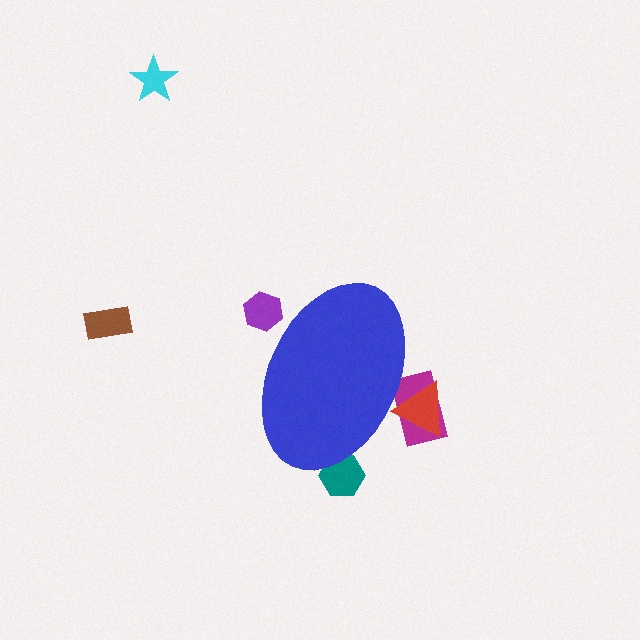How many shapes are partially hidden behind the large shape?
4 shapes are partially hidden.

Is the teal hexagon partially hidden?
Yes, the teal hexagon is partially hidden behind the blue ellipse.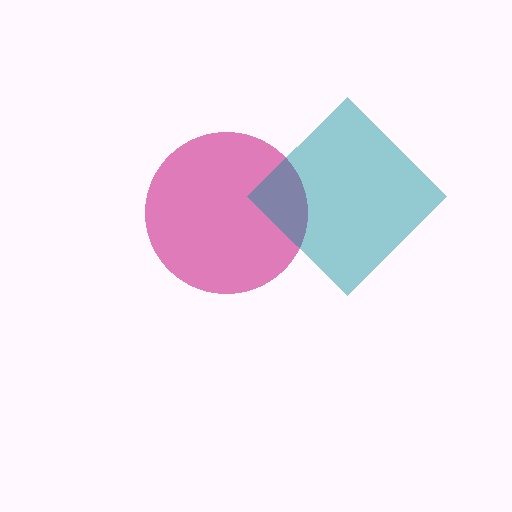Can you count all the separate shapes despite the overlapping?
Yes, there are 2 separate shapes.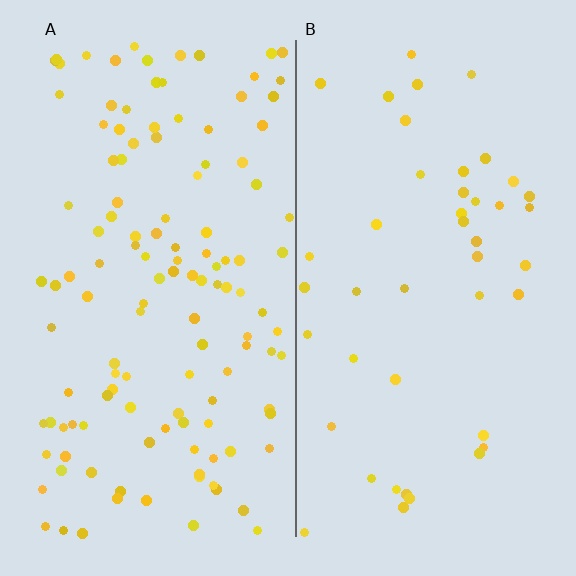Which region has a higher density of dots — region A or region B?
A (the left).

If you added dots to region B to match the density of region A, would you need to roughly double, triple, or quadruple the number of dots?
Approximately triple.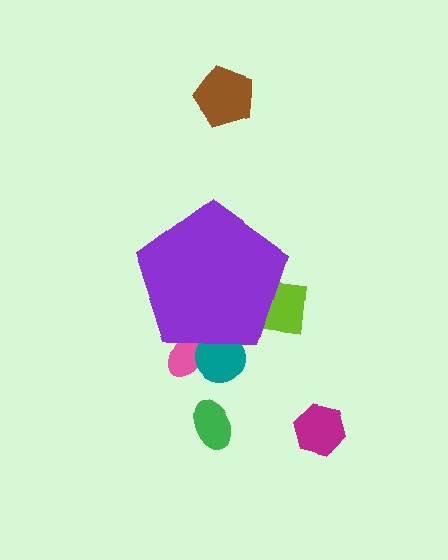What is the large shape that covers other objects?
A purple pentagon.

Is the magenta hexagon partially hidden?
No, the magenta hexagon is fully visible.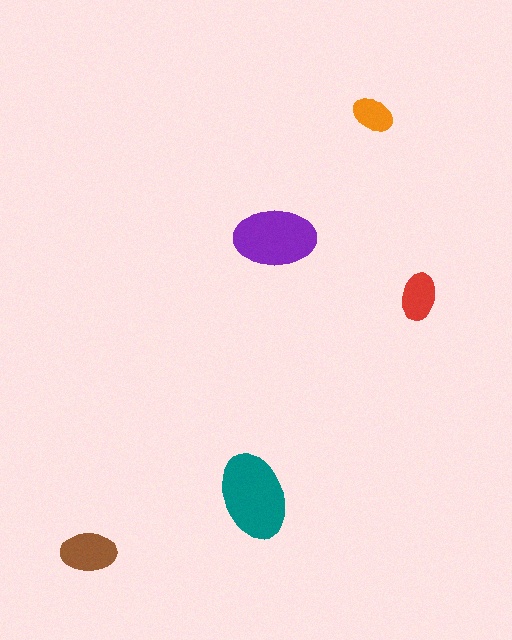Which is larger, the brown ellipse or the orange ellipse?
The brown one.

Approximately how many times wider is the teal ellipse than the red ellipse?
About 2 times wider.